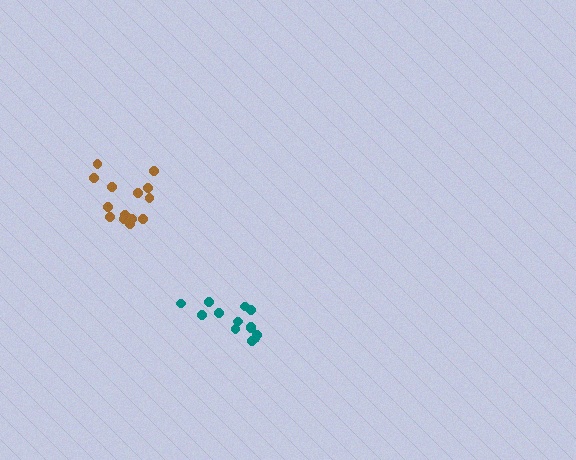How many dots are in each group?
Group 1: 13 dots, Group 2: 14 dots (27 total).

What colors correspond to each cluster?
The clusters are colored: teal, brown.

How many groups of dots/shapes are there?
There are 2 groups.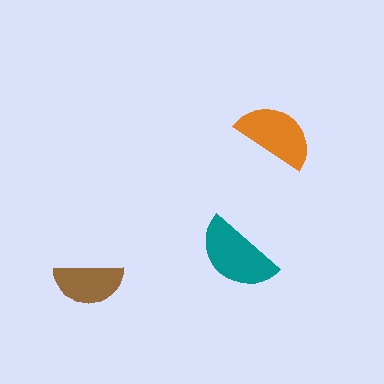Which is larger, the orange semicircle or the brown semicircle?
The orange one.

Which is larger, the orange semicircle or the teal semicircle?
The teal one.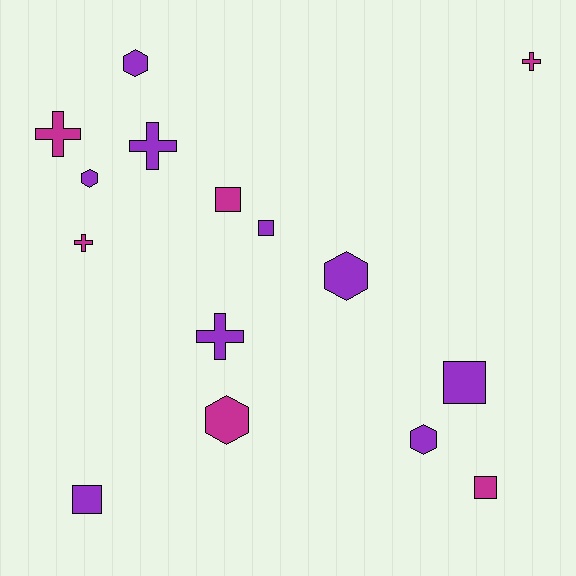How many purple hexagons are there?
There are 4 purple hexagons.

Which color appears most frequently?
Purple, with 9 objects.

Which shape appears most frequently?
Cross, with 5 objects.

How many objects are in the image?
There are 15 objects.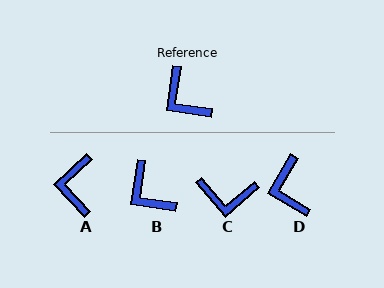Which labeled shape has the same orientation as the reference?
B.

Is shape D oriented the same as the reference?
No, it is off by about 23 degrees.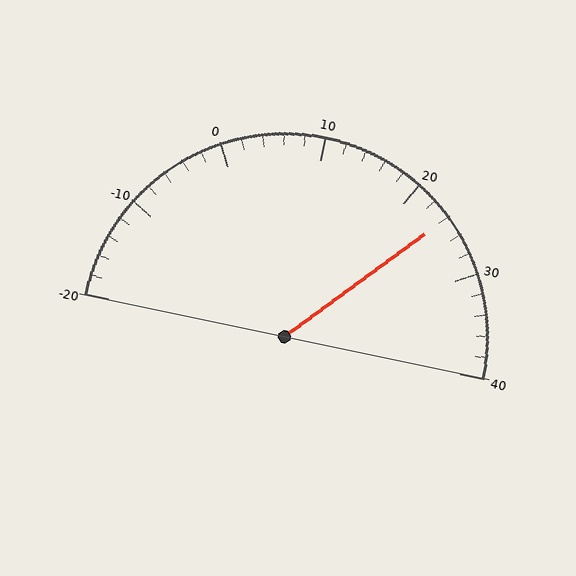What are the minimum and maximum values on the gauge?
The gauge ranges from -20 to 40.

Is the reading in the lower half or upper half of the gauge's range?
The reading is in the upper half of the range (-20 to 40).